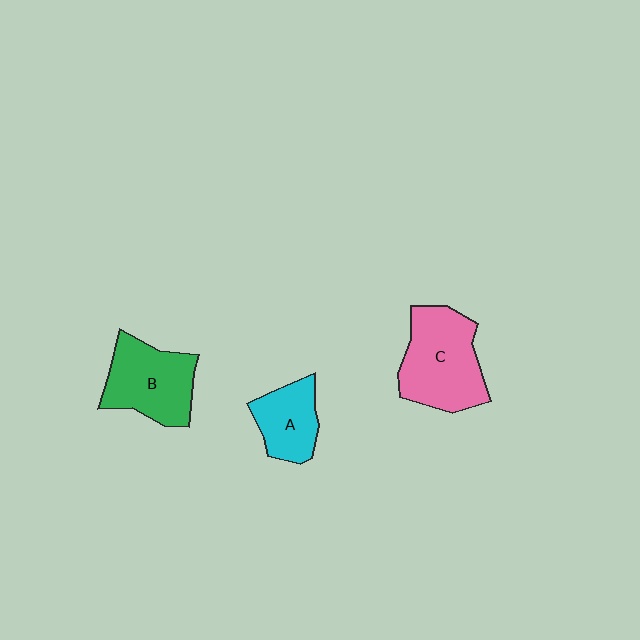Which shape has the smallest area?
Shape A (cyan).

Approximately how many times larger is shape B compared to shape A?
Approximately 1.5 times.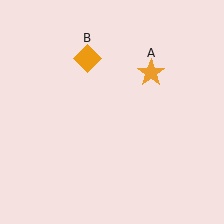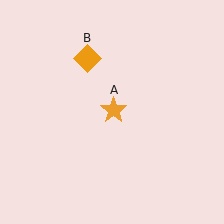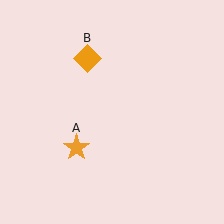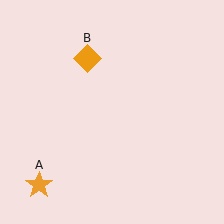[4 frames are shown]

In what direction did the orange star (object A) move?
The orange star (object A) moved down and to the left.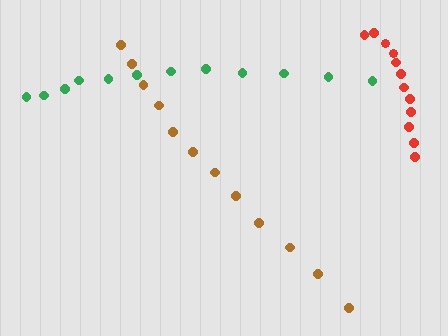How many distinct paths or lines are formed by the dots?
There are 3 distinct paths.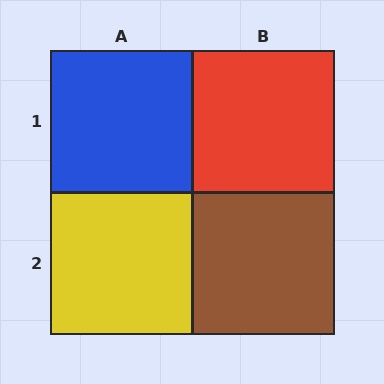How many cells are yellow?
1 cell is yellow.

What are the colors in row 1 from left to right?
Blue, red.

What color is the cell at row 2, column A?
Yellow.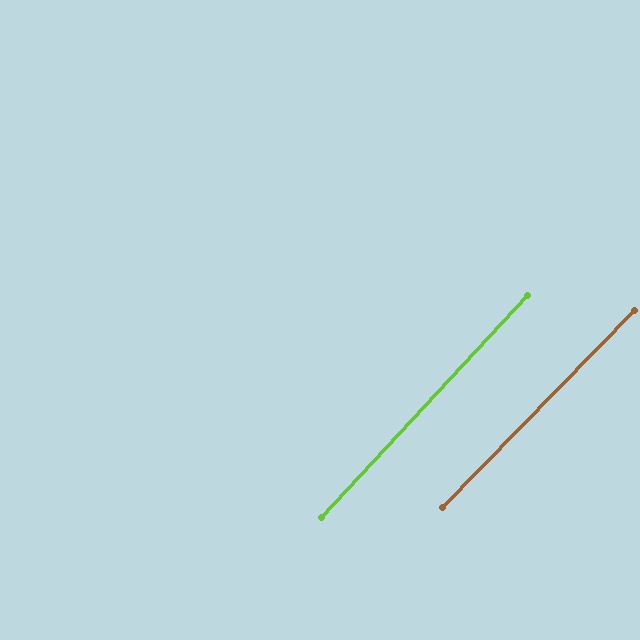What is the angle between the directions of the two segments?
Approximately 2 degrees.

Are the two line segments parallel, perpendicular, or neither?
Parallel — their directions differ by only 1.6°.